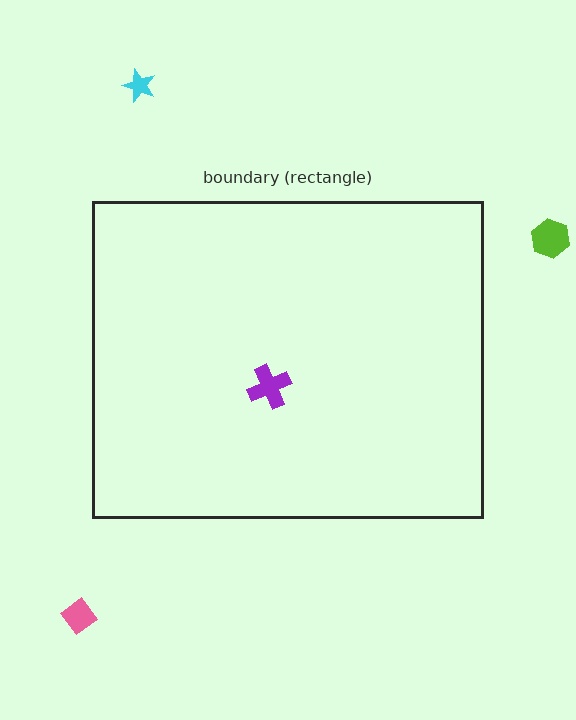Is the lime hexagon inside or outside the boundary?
Outside.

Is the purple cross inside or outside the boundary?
Inside.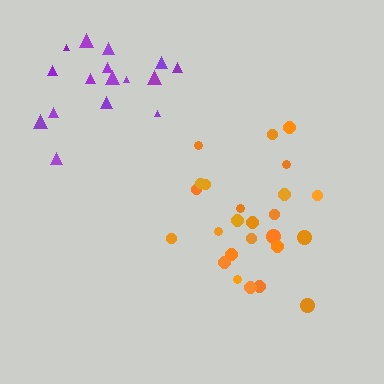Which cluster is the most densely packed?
Orange.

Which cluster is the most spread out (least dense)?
Purple.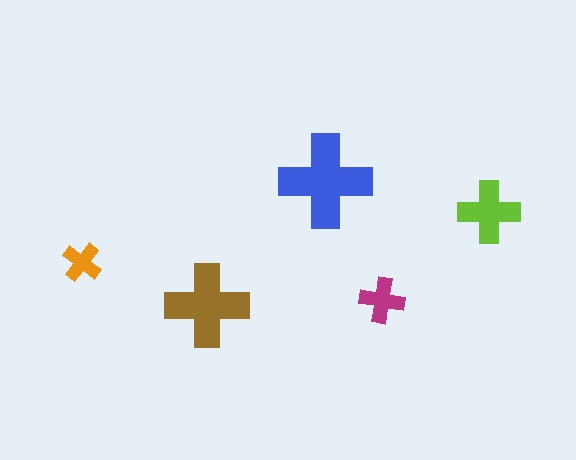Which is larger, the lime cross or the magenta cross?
The lime one.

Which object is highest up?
The blue cross is topmost.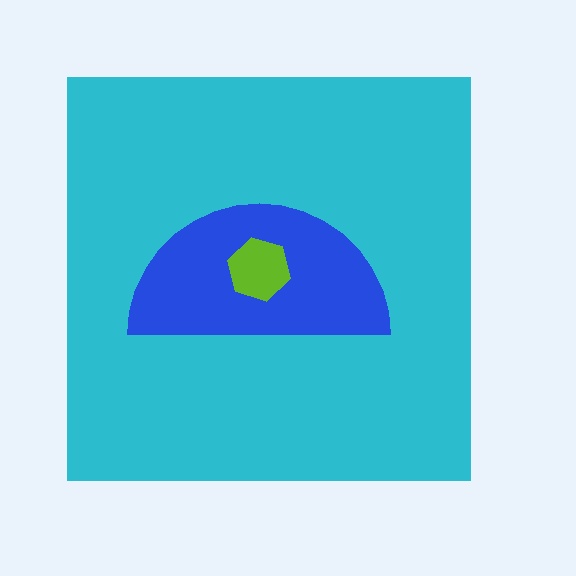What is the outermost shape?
The cyan square.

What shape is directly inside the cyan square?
The blue semicircle.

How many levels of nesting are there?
3.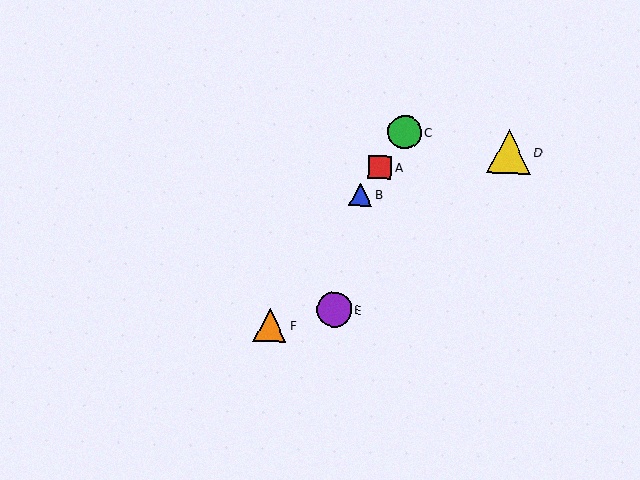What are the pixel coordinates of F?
Object F is at (270, 325).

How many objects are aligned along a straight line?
4 objects (A, B, C, F) are aligned along a straight line.